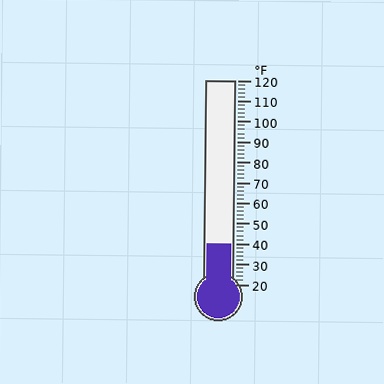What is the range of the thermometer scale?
The thermometer scale ranges from 20°F to 120°F.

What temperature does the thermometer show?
The thermometer shows approximately 40°F.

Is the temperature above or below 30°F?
The temperature is above 30°F.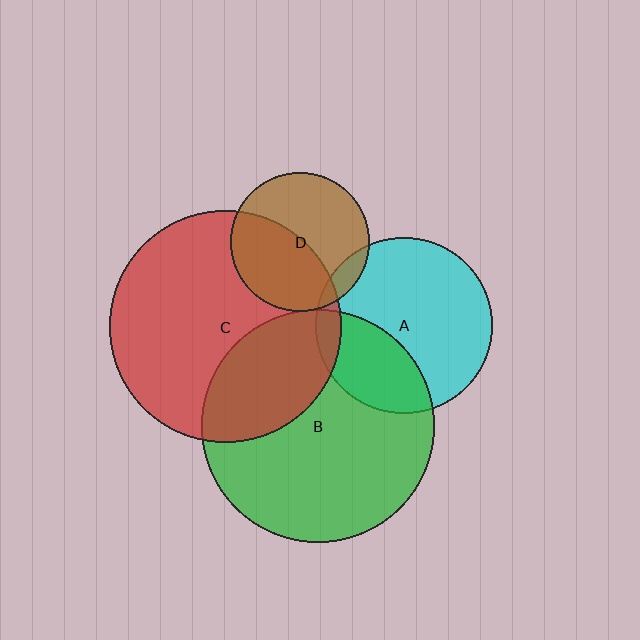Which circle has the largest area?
Circle B (green).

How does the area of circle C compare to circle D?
Approximately 2.8 times.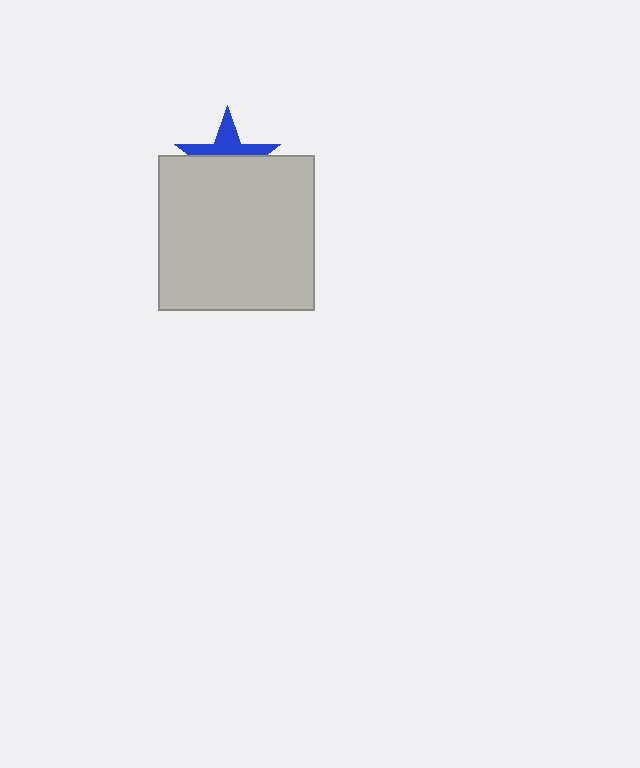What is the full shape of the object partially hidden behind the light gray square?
The partially hidden object is a blue star.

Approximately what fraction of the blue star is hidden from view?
Roughly 57% of the blue star is hidden behind the light gray square.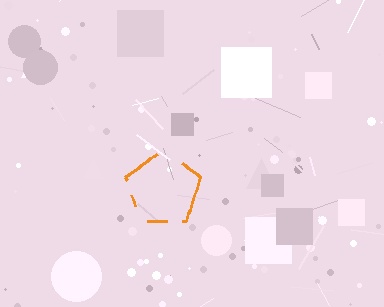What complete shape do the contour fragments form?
The contour fragments form a pentagon.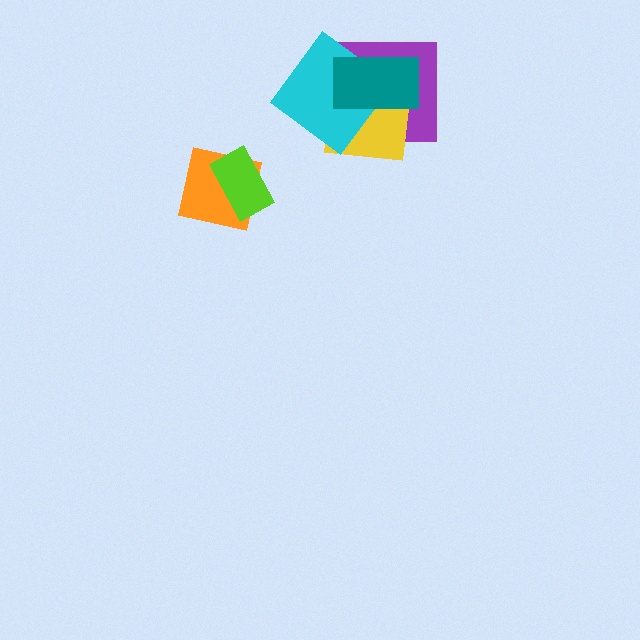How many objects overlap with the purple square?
3 objects overlap with the purple square.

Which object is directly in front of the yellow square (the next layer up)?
The cyan diamond is directly in front of the yellow square.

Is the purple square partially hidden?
Yes, it is partially covered by another shape.